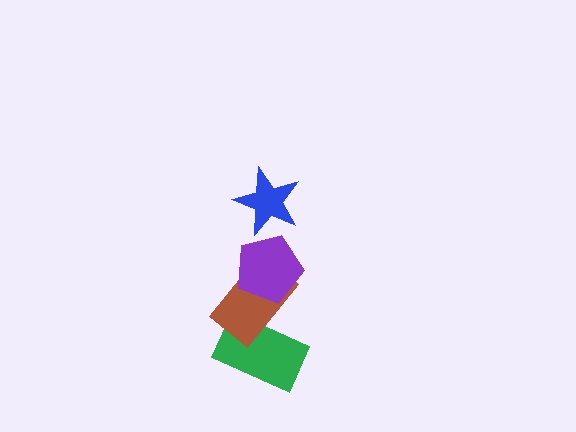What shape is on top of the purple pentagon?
The blue star is on top of the purple pentagon.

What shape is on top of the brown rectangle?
The purple pentagon is on top of the brown rectangle.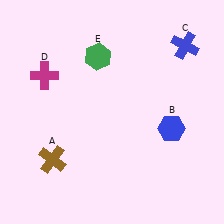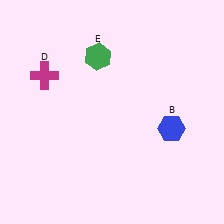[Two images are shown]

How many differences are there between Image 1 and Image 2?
There are 2 differences between the two images.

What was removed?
The blue cross (C), the brown cross (A) were removed in Image 2.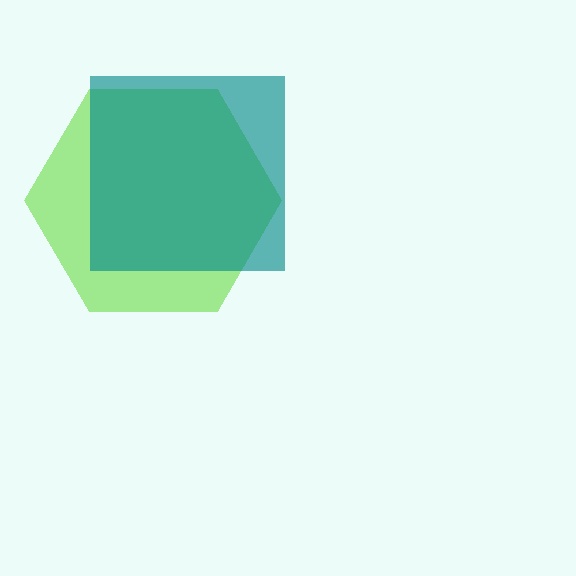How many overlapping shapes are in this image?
There are 2 overlapping shapes in the image.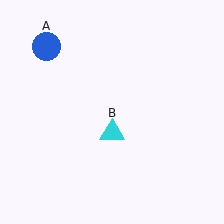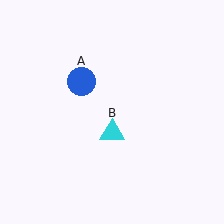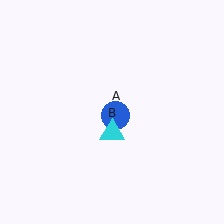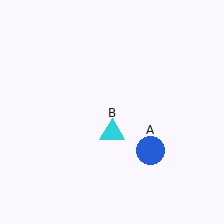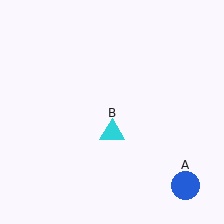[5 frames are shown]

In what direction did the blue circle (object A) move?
The blue circle (object A) moved down and to the right.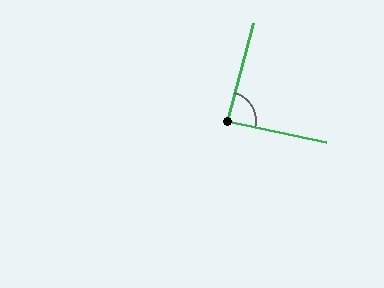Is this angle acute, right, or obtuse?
It is approximately a right angle.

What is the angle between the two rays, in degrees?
Approximately 87 degrees.